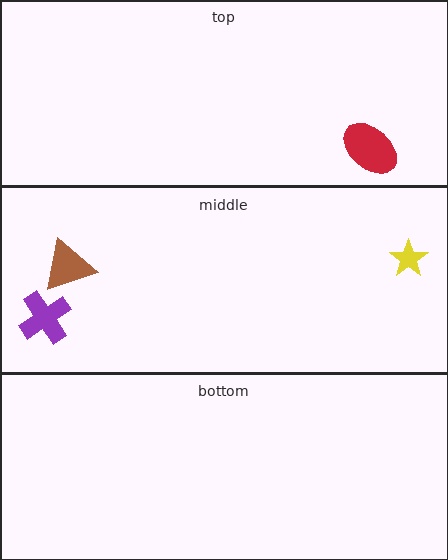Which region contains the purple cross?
The middle region.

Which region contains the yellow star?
The middle region.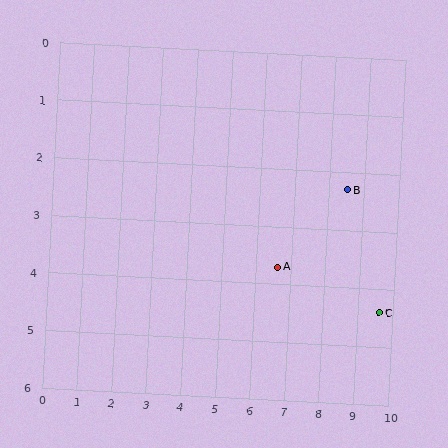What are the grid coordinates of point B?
Point B is at approximately (8.5, 2.3).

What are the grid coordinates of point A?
Point A is at approximately (6.6, 3.7).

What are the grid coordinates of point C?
Point C is at approximately (9.6, 4.4).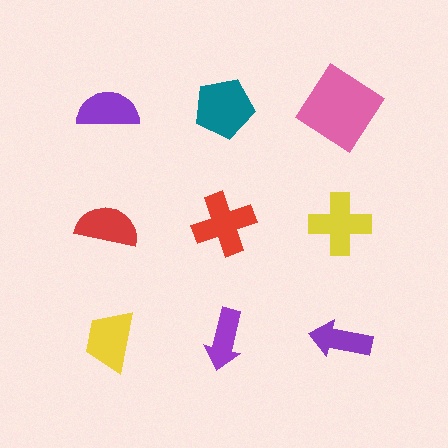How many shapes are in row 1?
3 shapes.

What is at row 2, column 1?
A red semicircle.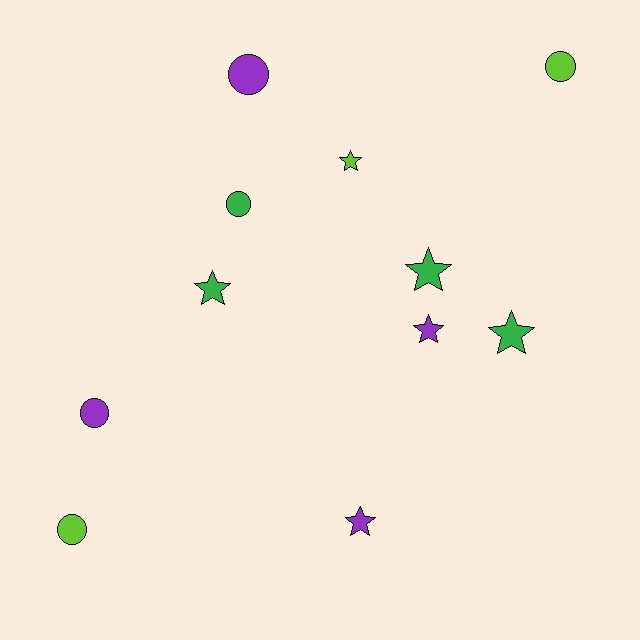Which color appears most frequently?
Green, with 4 objects.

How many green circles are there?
There is 1 green circle.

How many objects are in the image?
There are 11 objects.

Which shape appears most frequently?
Star, with 6 objects.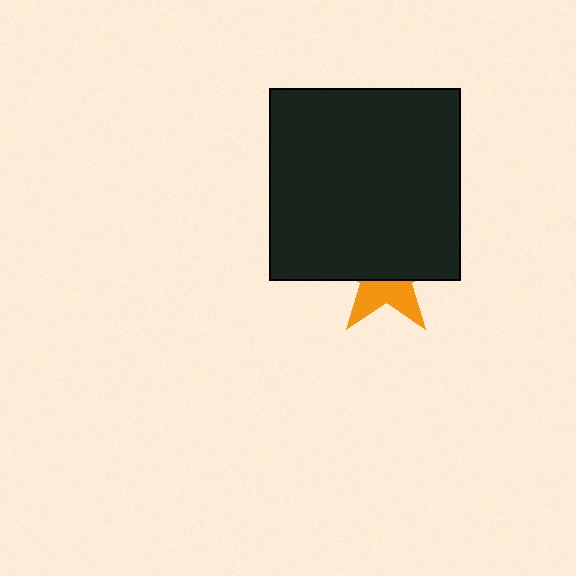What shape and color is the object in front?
The object in front is a black square.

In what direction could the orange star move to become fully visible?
The orange star could move down. That would shift it out from behind the black square entirely.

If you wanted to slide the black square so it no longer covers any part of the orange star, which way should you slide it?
Slide it up — that is the most direct way to separate the two shapes.